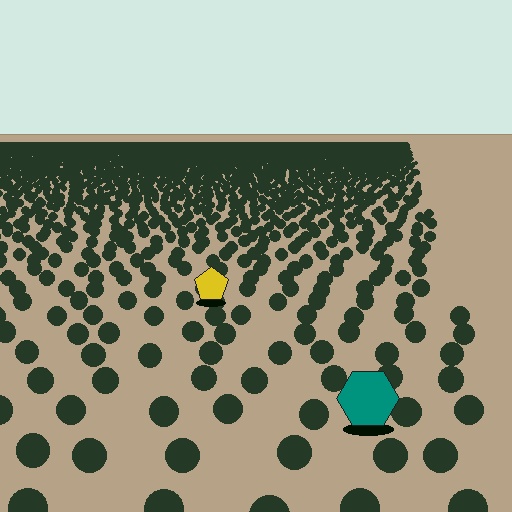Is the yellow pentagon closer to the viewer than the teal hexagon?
No. The teal hexagon is closer — you can tell from the texture gradient: the ground texture is coarser near it.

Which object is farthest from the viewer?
The yellow pentagon is farthest from the viewer. It appears smaller and the ground texture around it is denser.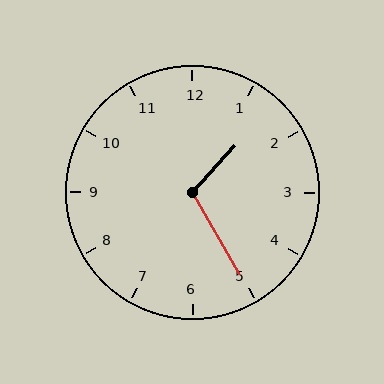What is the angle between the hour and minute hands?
Approximately 108 degrees.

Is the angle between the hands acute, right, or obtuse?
It is obtuse.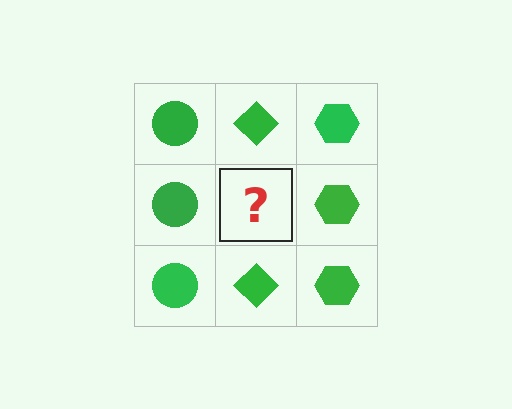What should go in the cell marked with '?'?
The missing cell should contain a green diamond.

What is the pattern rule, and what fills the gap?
The rule is that each column has a consistent shape. The gap should be filled with a green diamond.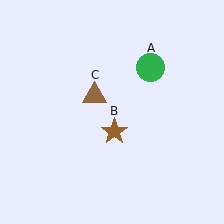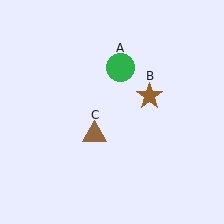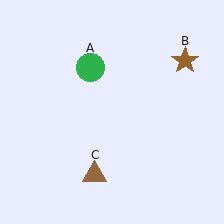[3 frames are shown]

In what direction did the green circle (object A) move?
The green circle (object A) moved left.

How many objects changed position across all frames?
3 objects changed position: green circle (object A), brown star (object B), brown triangle (object C).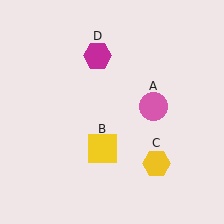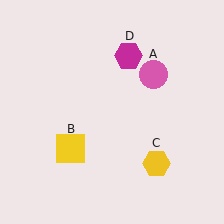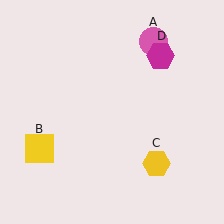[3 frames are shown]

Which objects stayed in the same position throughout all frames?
Yellow hexagon (object C) remained stationary.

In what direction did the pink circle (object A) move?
The pink circle (object A) moved up.